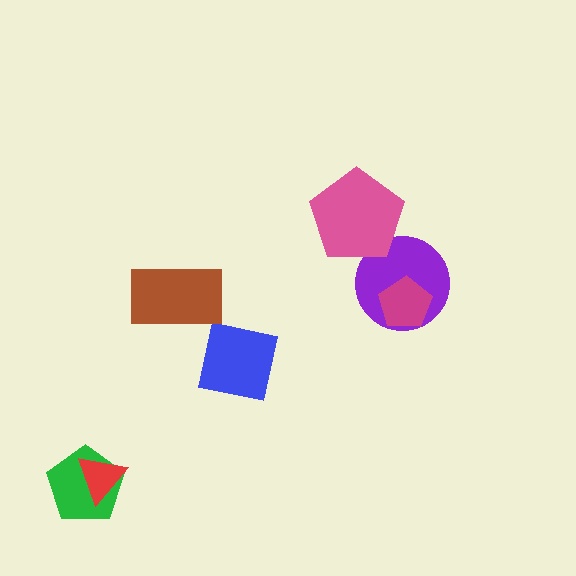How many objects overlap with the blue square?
0 objects overlap with the blue square.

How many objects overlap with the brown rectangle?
0 objects overlap with the brown rectangle.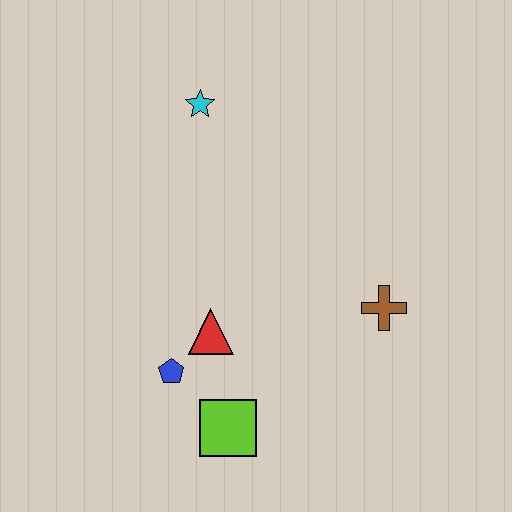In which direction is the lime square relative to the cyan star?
The lime square is below the cyan star.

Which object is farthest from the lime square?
The cyan star is farthest from the lime square.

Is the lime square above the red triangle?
No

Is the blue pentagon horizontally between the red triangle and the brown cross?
No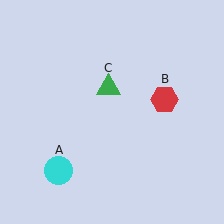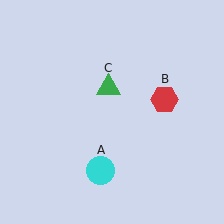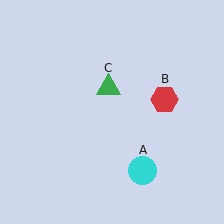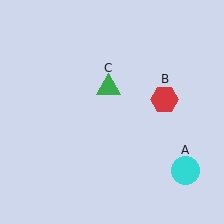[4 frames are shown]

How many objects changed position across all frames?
1 object changed position: cyan circle (object A).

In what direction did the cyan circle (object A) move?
The cyan circle (object A) moved right.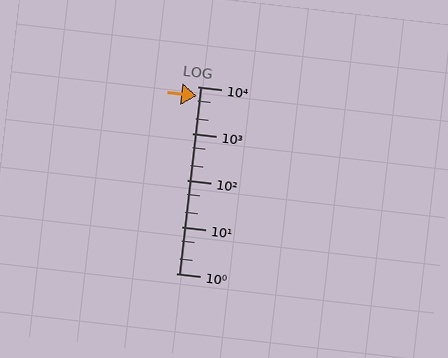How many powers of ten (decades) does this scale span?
The scale spans 4 decades, from 1 to 10000.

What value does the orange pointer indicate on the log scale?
The pointer indicates approximately 6200.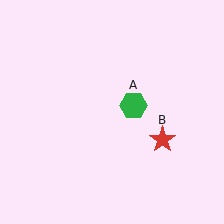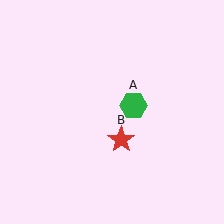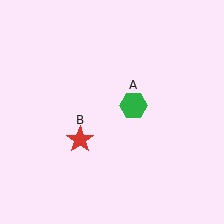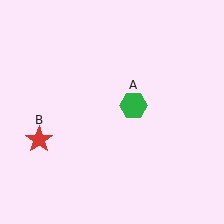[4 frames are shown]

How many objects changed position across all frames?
1 object changed position: red star (object B).